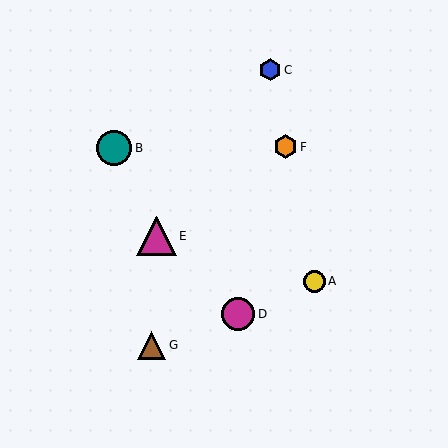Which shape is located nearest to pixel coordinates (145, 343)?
The brown triangle (labeled G) at (152, 345) is nearest to that location.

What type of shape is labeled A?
Shape A is a yellow circle.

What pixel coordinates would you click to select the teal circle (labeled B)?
Click at (114, 148) to select the teal circle B.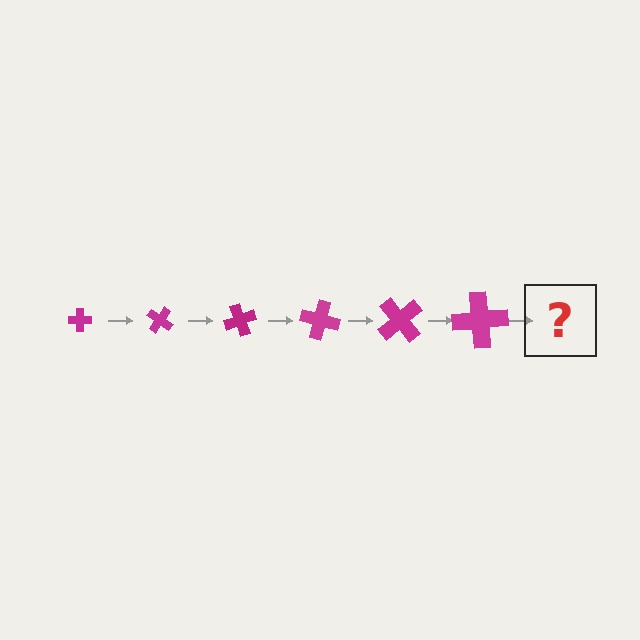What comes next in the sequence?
The next element should be a cross, larger than the previous one and rotated 210 degrees from the start.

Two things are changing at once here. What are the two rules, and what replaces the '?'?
The two rules are that the cross grows larger each step and it rotates 35 degrees each step. The '?' should be a cross, larger than the previous one and rotated 210 degrees from the start.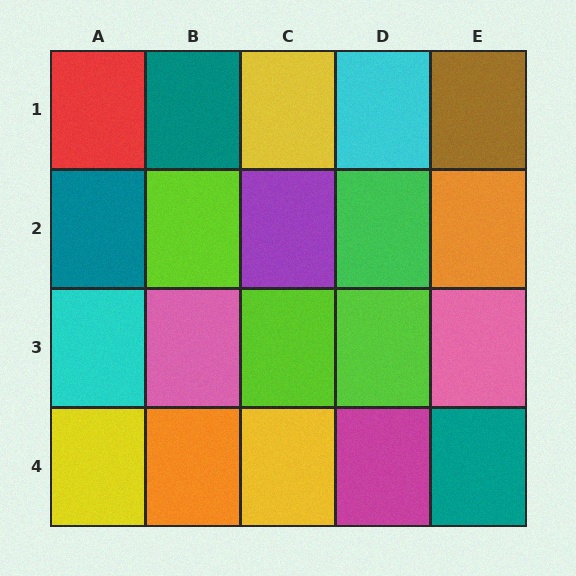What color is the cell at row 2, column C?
Purple.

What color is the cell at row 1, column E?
Brown.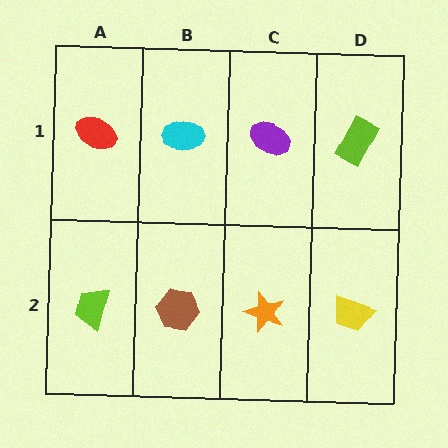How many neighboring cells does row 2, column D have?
2.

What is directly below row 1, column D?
A yellow trapezoid.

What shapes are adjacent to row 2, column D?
A lime rectangle (row 1, column D), an orange star (row 2, column C).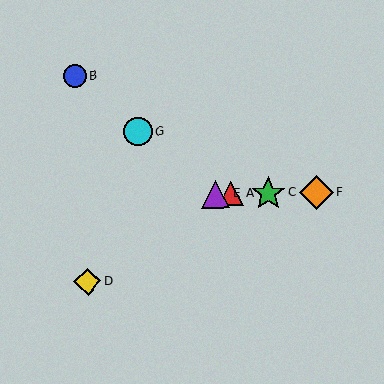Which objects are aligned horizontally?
Objects A, C, E, F are aligned horizontally.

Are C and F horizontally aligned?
Yes, both are at y≈193.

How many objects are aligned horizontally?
4 objects (A, C, E, F) are aligned horizontally.